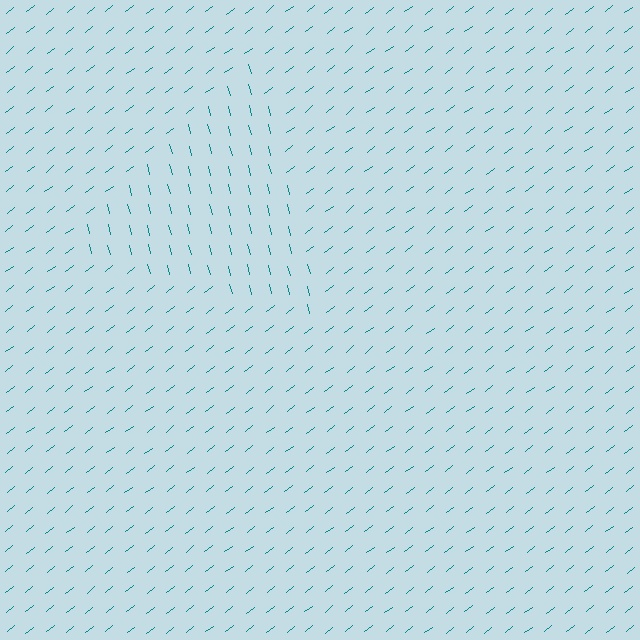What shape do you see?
I see a triangle.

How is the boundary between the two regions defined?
The boundary is defined purely by a change in line orientation (approximately 65 degrees difference). All lines are the same color and thickness.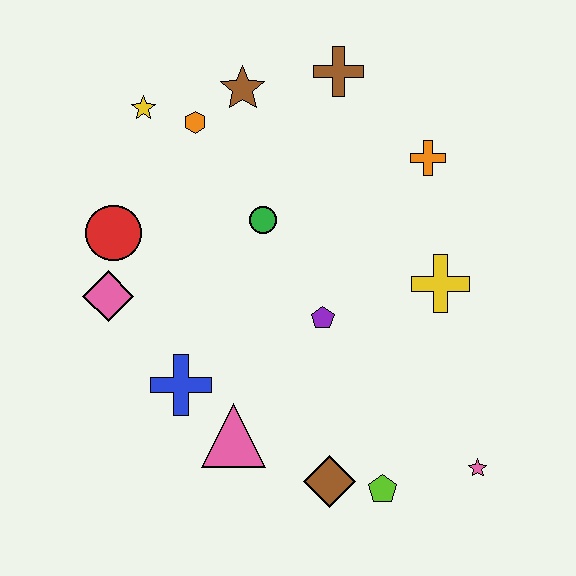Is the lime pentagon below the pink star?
Yes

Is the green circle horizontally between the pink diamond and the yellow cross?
Yes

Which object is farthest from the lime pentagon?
The yellow star is farthest from the lime pentagon.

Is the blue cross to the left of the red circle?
No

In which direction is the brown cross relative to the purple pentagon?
The brown cross is above the purple pentagon.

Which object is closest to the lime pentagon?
The brown diamond is closest to the lime pentagon.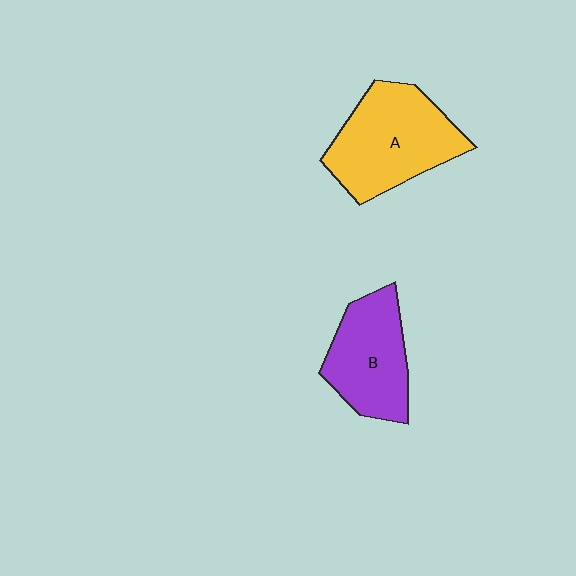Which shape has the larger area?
Shape A (yellow).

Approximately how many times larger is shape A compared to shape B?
Approximately 1.3 times.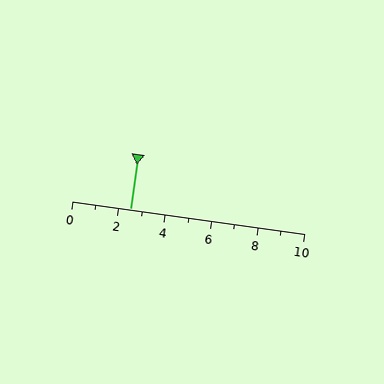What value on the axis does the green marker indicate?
The marker indicates approximately 2.5.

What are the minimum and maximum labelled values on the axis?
The axis runs from 0 to 10.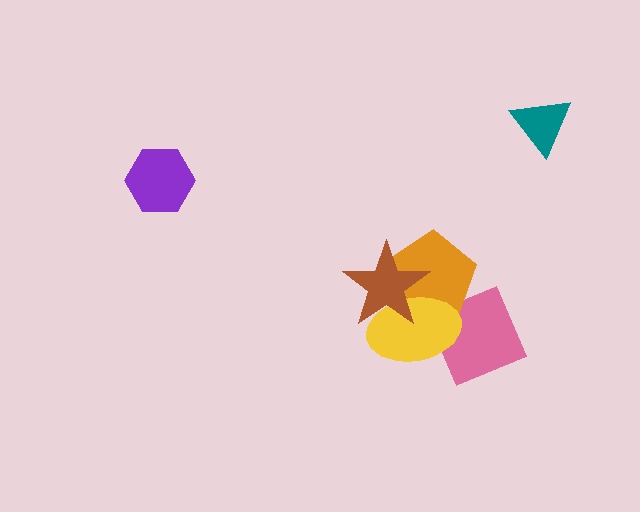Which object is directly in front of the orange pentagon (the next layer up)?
The yellow ellipse is directly in front of the orange pentagon.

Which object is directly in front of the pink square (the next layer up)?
The orange pentagon is directly in front of the pink square.